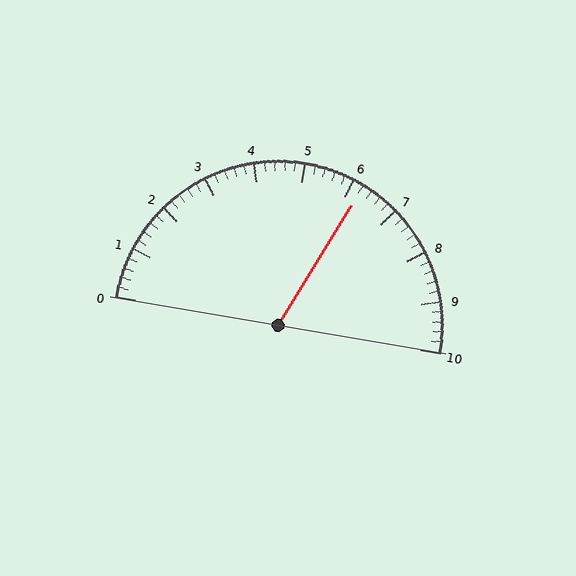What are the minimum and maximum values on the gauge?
The gauge ranges from 0 to 10.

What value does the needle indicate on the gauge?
The needle indicates approximately 6.2.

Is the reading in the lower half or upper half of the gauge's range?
The reading is in the upper half of the range (0 to 10).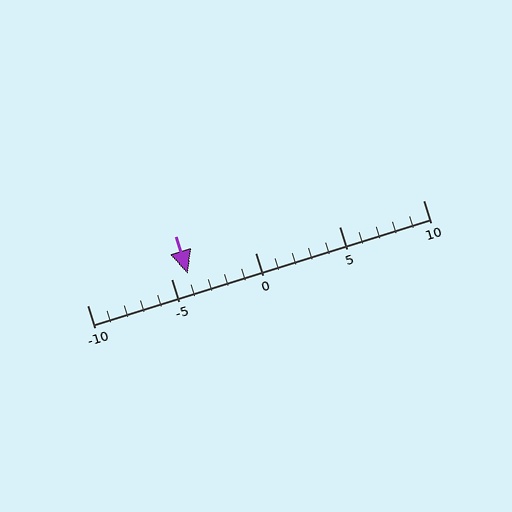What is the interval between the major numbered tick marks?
The major tick marks are spaced 5 units apart.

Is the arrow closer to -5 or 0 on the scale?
The arrow is closer to -5.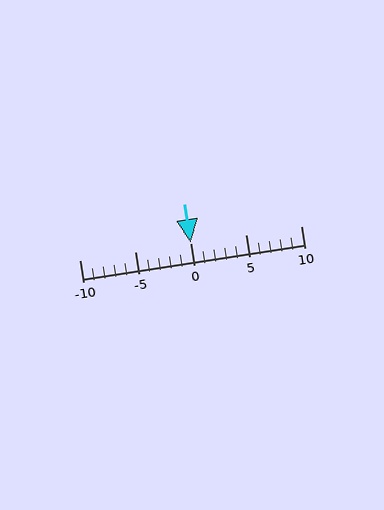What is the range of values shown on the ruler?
The ruler shows values from -10 to 10.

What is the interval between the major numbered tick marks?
The major tick marks are spaced 5 units apart.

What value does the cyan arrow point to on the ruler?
The cyan arrow points to approximately 0.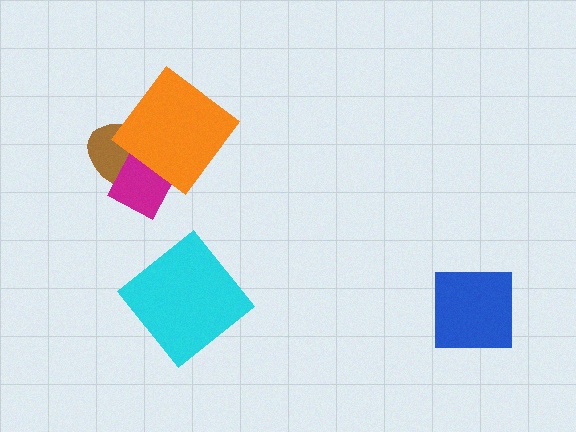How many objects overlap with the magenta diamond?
2 objects overlap with the magenta diamond.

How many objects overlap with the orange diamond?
2 objects overlap with the orange diamond.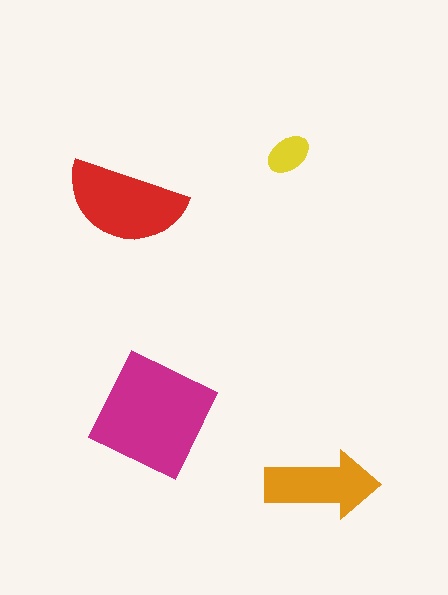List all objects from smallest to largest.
The yellow ellipse, the orange arrow, the red semicircle, the magenta square.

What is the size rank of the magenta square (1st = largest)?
1st.